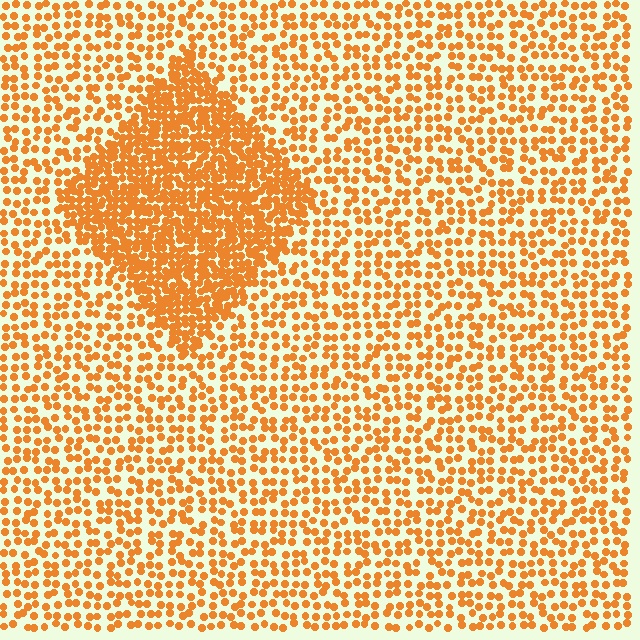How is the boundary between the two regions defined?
The boundary is defined by a change in element density (approximately 2.2x ratio). All elements are the same color, size, and shape.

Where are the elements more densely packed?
The elements are more densely packed inside the diamond boundary.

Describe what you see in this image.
The image contains small orange elements arranged at two different densities. A diamond-shaped region is visible where the elements are more densely packed than the surrounding area.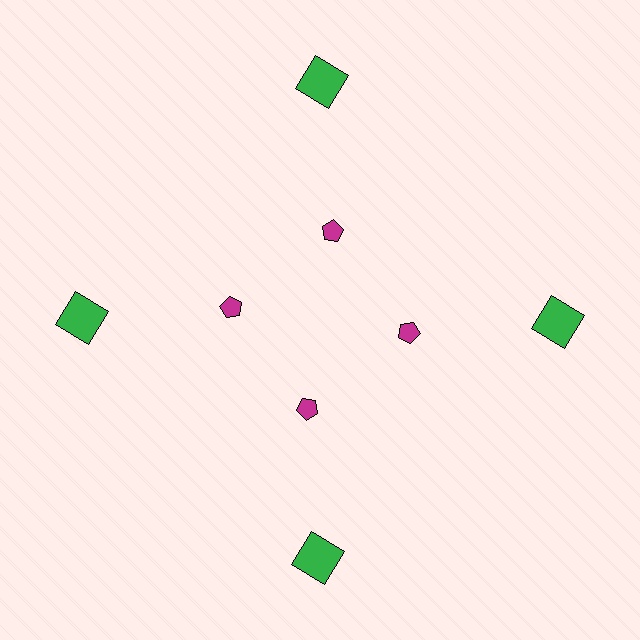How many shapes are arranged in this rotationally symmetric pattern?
There are 8 shapes, arranged in 4 groups of 2.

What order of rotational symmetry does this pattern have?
This pattern has 4-fold rotational symmetry.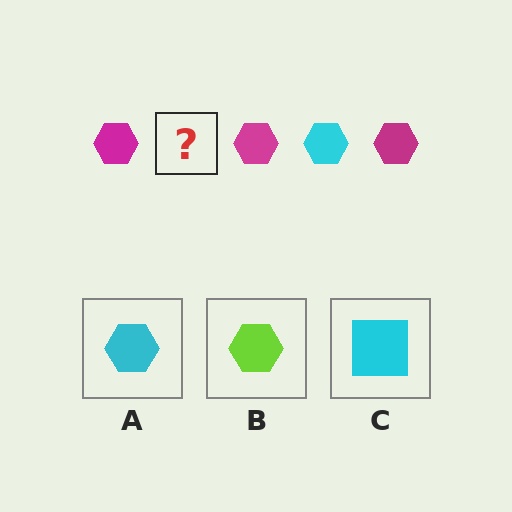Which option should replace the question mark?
Option A.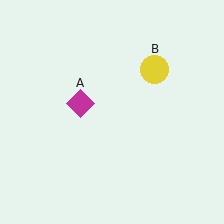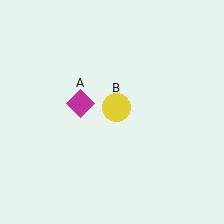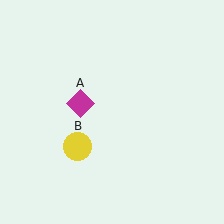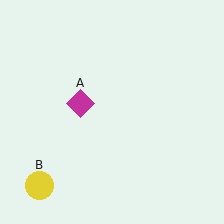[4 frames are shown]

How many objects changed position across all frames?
1 object changed position: yellow circle (object B).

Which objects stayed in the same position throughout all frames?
Magenta diamond (object A) remained stationary.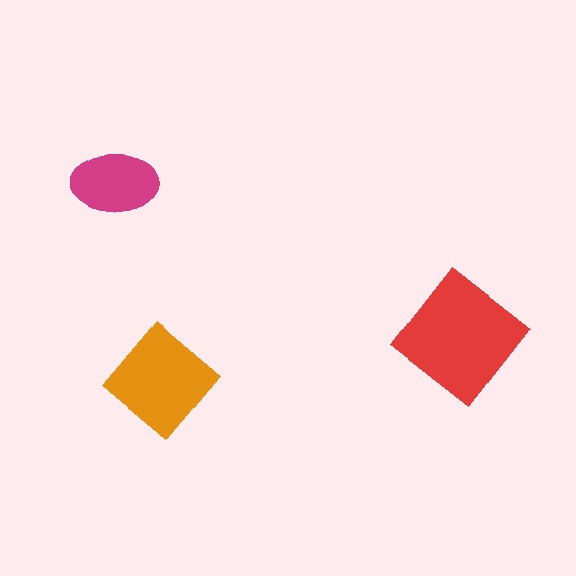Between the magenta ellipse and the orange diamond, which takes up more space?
The orange diamond.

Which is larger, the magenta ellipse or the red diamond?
The red diamond.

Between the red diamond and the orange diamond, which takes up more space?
The red diamond.